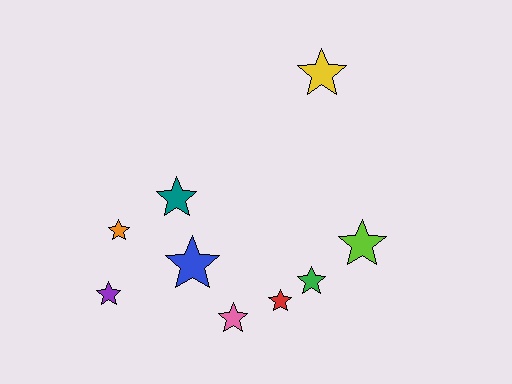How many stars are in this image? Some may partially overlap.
There are 9 stars.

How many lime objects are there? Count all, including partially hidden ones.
There is 1 lime object.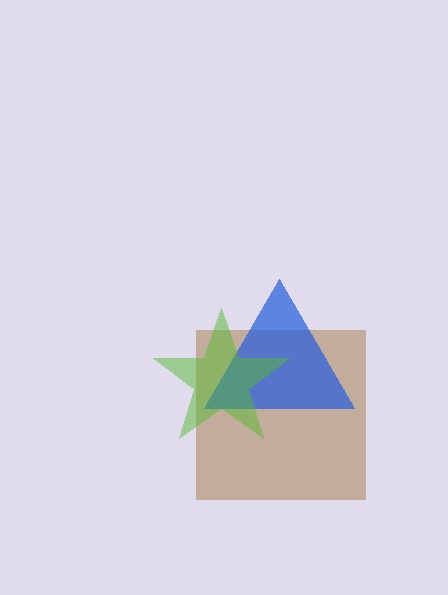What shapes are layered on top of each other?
The layered shapes are: a brown square, a blue triangle, a lime star.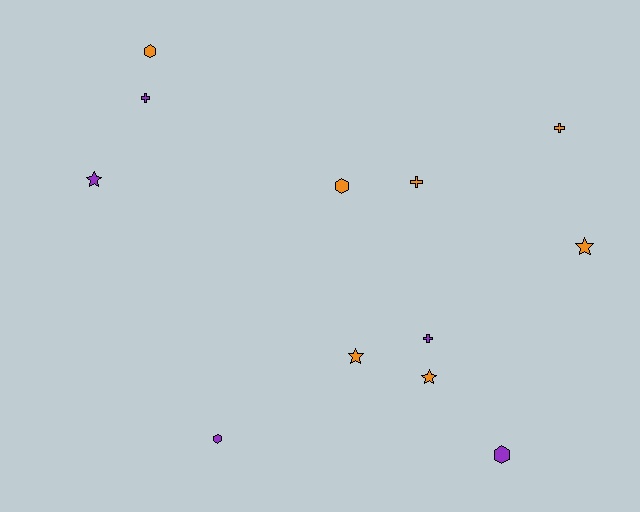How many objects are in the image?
There are 12 objects.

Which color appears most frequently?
Orange, with 7 objects.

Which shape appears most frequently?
Hexagon, with 4 objects.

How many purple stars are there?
There is 1 purple star.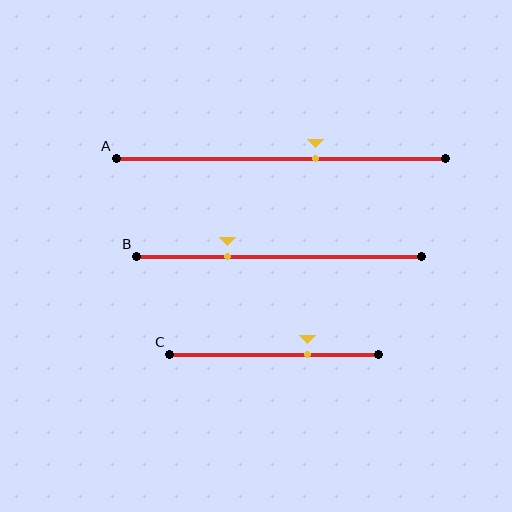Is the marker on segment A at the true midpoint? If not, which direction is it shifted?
No, the marker on segment A is shifted to the right by about 10% of the segment length.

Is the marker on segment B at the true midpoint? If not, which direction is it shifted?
No, the marker on segment B is shifted to the left by about 18% of the segment length.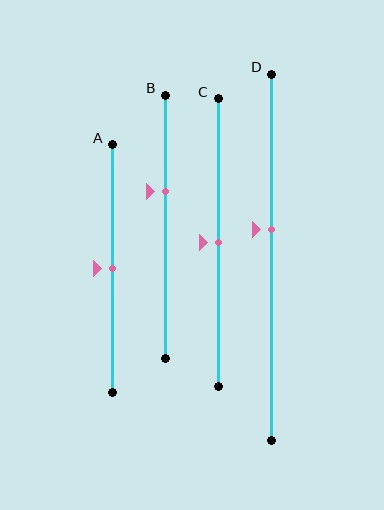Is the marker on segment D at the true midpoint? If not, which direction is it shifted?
No, the marker on segment D is shifted upward by about 8% of the segment length.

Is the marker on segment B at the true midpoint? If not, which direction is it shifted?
No, the marker on segment B is shifted upward by about 14% of the segment length.